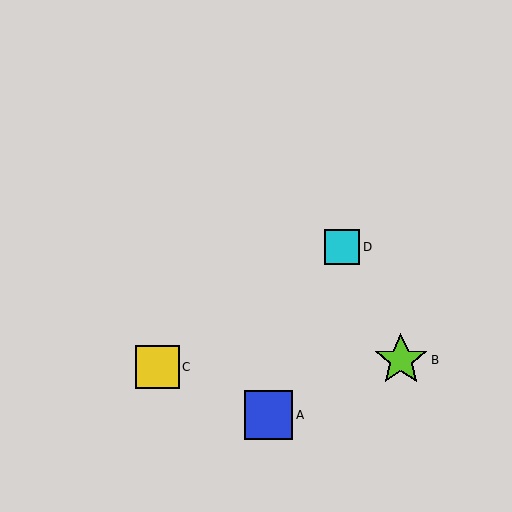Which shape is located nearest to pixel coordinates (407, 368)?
The lime star (labeled B) at (401, 360) is nearest to that location.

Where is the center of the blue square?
The center of the blue square is at (268, 415).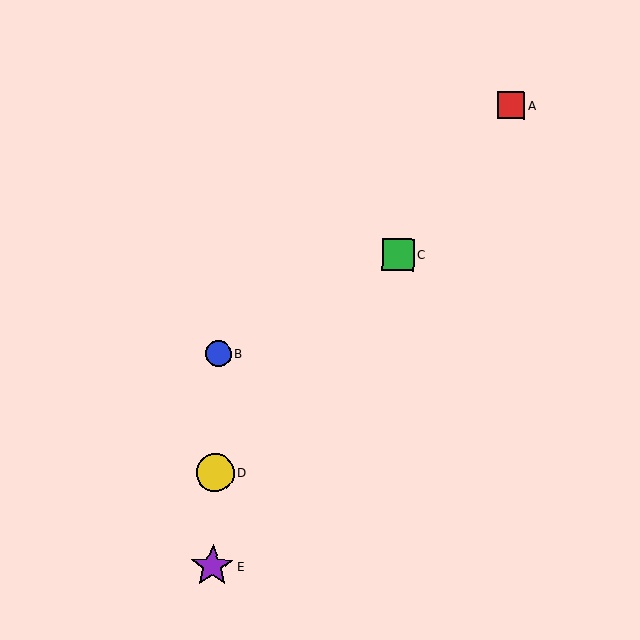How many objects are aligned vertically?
3 objects (B, D, E) are aligned vertically.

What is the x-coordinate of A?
Object A is at x≈511.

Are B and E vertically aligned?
Yes, both are at x≈218.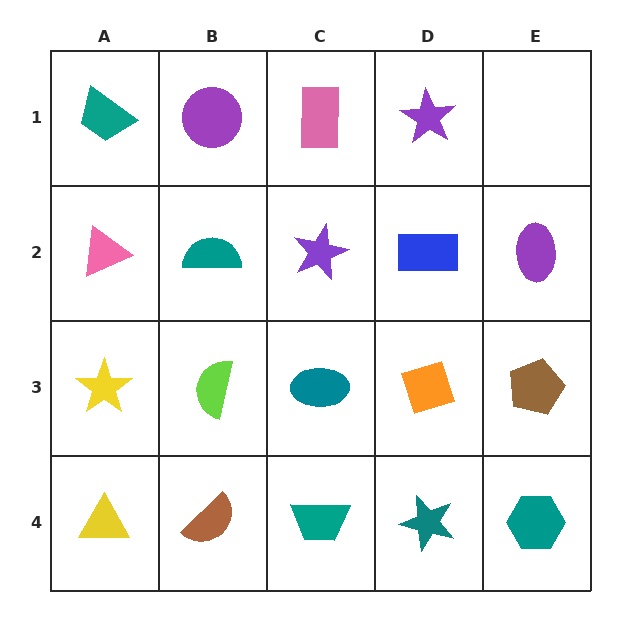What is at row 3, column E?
A brown pentagon.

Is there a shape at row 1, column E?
No, that cell is empty.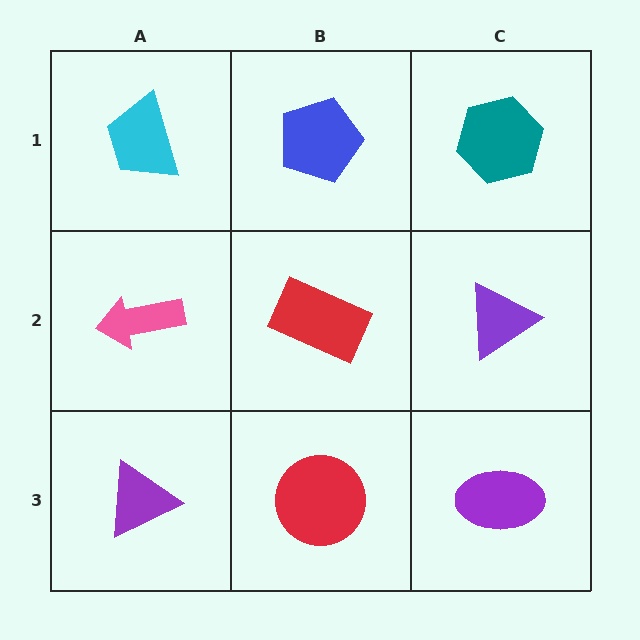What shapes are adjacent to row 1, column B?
A red rectangle (row 2, column B), a cyan trapezoid (row 1, column A), a teal hexagon (row 1, column C).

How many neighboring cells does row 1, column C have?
2.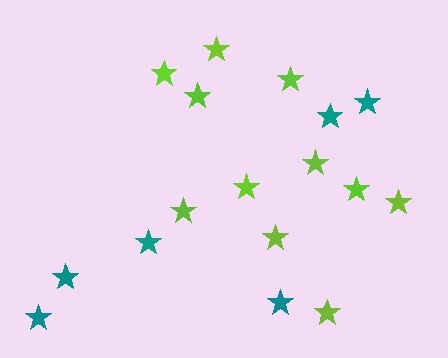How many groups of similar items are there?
There are 2 groups: one group of teal stars (6) and one group of lime stars (11).